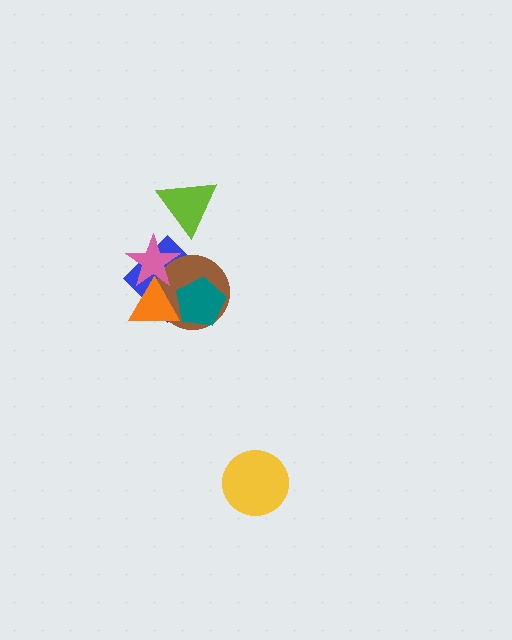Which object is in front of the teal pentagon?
The orange triangle is in front of the teal pentagon.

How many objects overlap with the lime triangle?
0 objects overlap with the lime triangle.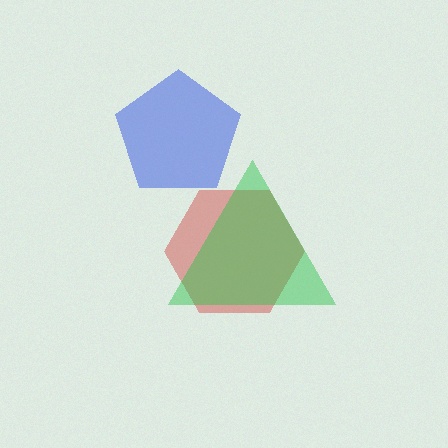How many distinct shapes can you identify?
There are 3 distinct shapes: a red hexagon, a blue pentagon, a green triangle.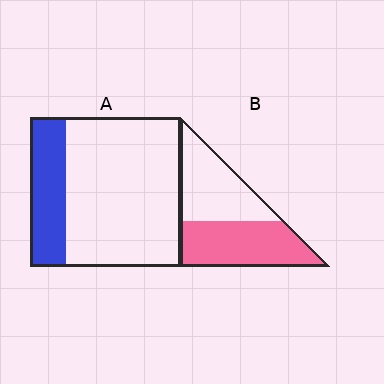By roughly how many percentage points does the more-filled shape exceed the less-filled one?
By roughly 30 percentage points (B over A).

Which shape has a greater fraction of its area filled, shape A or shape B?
Shape B.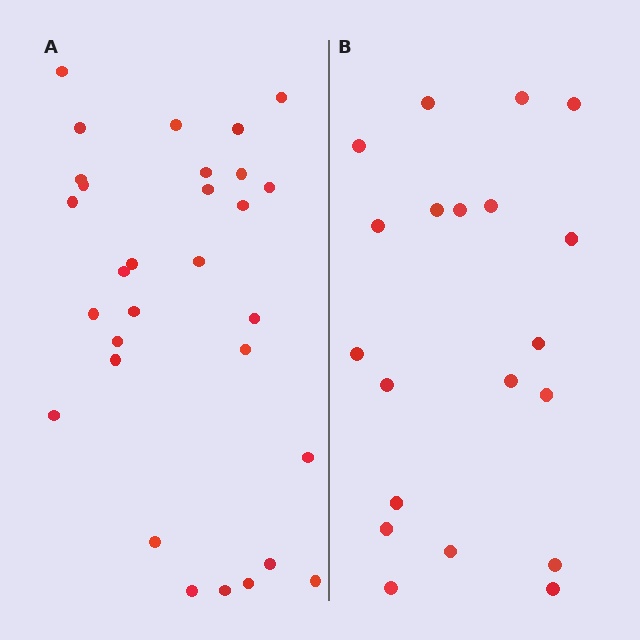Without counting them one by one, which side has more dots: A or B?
Region A (the left region) has more dots.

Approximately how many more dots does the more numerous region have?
Region A has roughly 10 or so more dots than region B.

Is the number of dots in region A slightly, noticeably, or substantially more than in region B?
Region A has substantially more. The ratio is roughly 1.5 to 1.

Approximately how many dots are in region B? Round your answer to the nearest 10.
About 20 dots.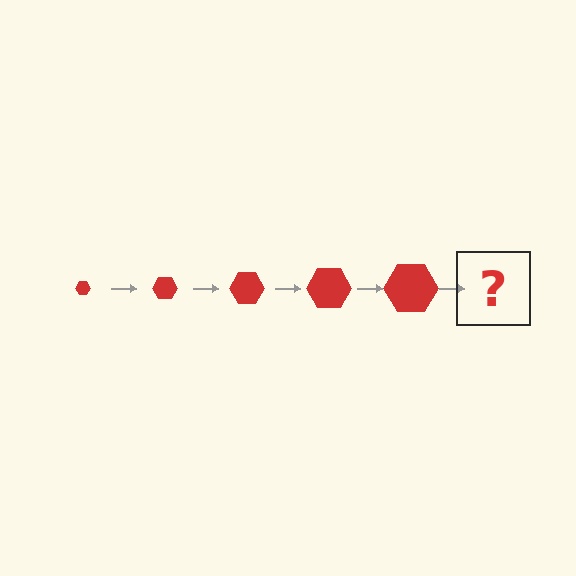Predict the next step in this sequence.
The next step is a red hexagon, larger than the previous one.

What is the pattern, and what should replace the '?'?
The pattern is that the hexagon gets progressively larger each step. The '?' should be a red hexagon, larger than the previous one.